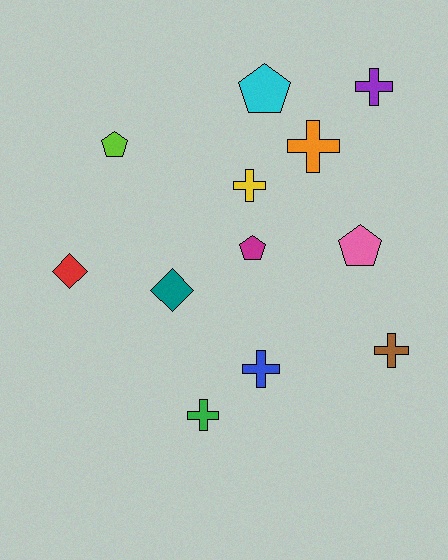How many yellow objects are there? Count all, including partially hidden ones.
There is 1 yellow object.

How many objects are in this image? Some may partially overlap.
There are 12 objects.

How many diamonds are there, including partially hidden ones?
There are 2 diamonds.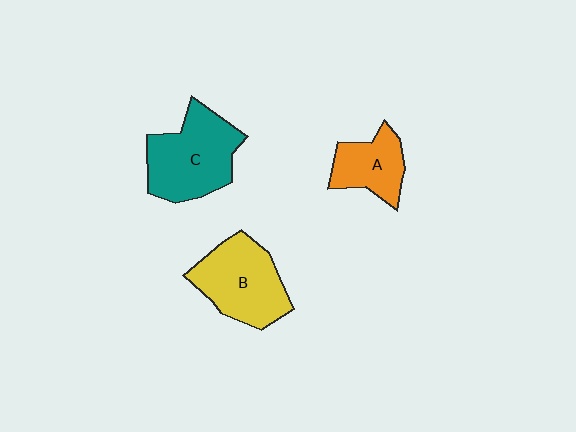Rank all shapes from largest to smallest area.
From largest to smallest: C (teal), B (yellow), A (orange).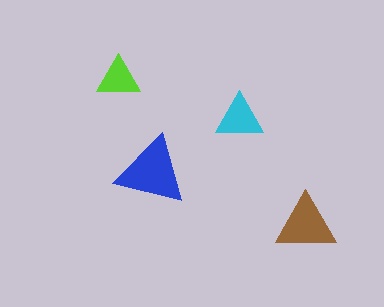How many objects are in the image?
There are 4 objects in the image.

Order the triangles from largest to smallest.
the blue one, the brown one, the cyan one, the lime one.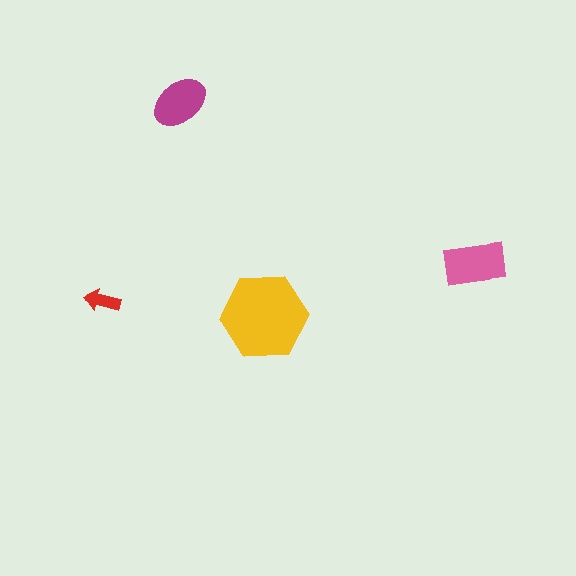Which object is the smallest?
The red arrow.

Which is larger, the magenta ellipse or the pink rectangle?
The pink rectangle.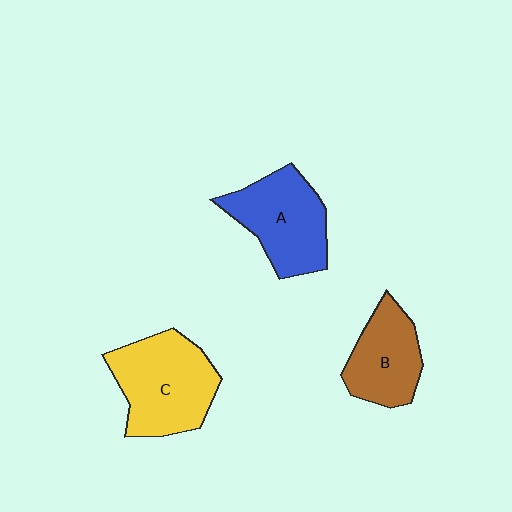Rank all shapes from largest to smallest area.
From largest to smallest: C (yellow), A (blue), B (brown).